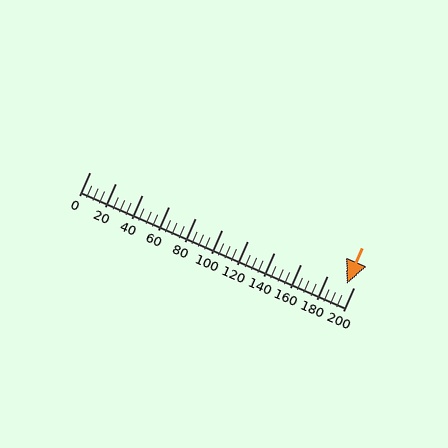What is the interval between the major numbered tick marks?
The major tick marks are spaced 20 units apart.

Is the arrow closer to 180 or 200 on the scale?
The arrow is closer to 200.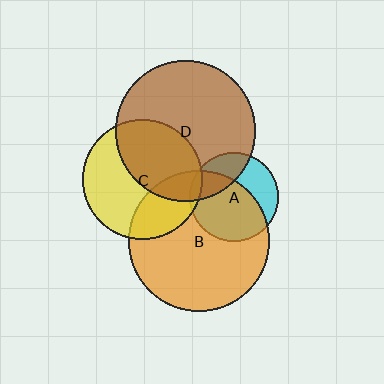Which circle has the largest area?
Circle B (orange).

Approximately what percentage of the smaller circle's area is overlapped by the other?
Approximately 30%.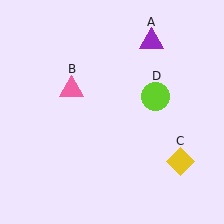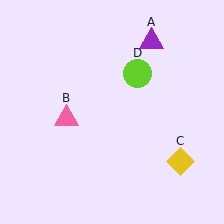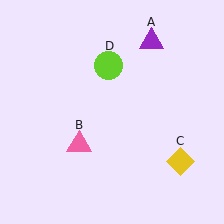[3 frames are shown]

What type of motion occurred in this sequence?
The pink triangle (object B), lime circle (object D) rotated counterclockwise around the center of the scene.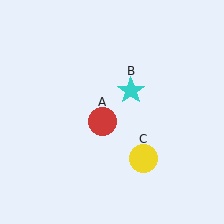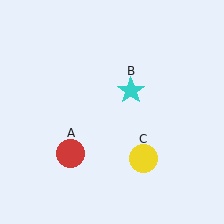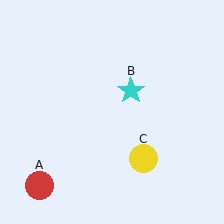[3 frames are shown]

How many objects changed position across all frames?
1 object changed position: red circle (object A).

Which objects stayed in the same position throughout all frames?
Cyan star (object B) and yellow circle (object C) remained stationary.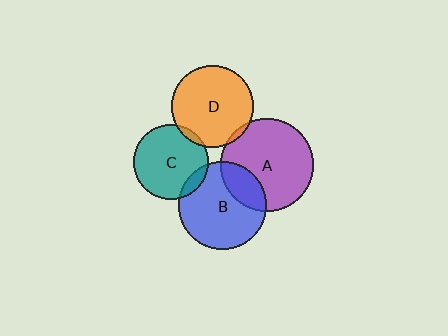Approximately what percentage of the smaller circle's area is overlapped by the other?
Approximately 10%.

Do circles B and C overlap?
Yes.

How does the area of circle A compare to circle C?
Approximately 1.5 times.